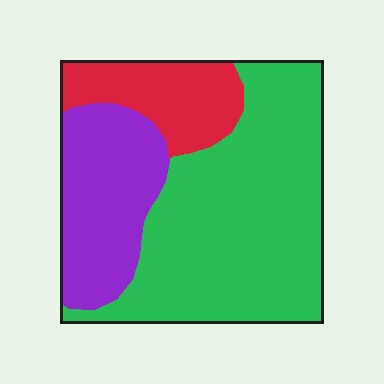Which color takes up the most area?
Green, at roughly 60%.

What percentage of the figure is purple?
Purple covers around 25% of the figure.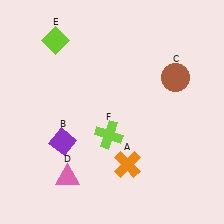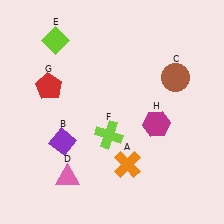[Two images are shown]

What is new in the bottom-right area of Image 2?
A magenta hexagon (H) was added in the bottom-right area of Image 2.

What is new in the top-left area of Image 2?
A red pentagon (G) was added in the top-left area of Image 2.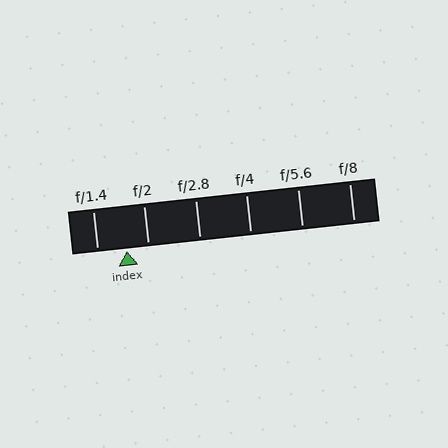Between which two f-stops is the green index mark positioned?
The index mark is between f/1.4 and f/2.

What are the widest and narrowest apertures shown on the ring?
The widest aperture shown is f/1.4 and the narrowest is f/8.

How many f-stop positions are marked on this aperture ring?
There are 6 f-stop positions marked.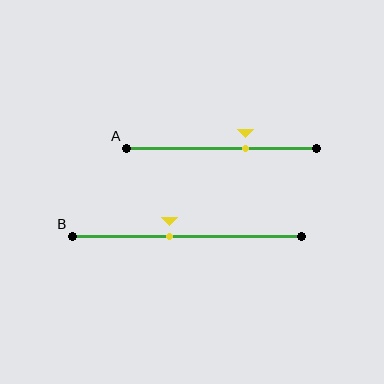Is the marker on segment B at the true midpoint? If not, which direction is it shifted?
No, the marker on segment B is shifted to the left by about 8% of the segment length.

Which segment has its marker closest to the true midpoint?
Segment B has its marker closest to the true midpoint.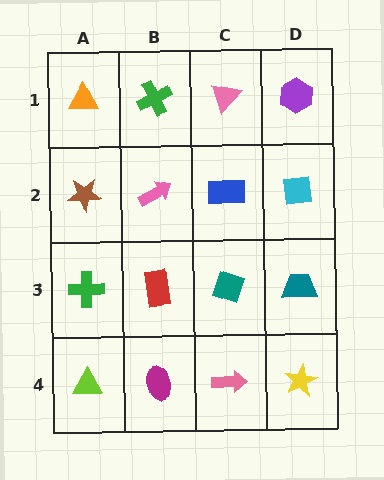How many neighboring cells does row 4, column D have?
2.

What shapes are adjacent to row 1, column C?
A blue rectangle (row 2, column C), a green cross (row 1, column B), a purple hexagon (row 1, column D).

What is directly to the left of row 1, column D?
A pink triangle.